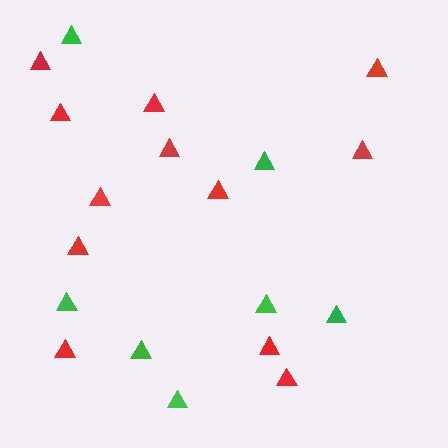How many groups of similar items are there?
There are 2 groups: one group of green triangles (7) and one group of red triangles (12).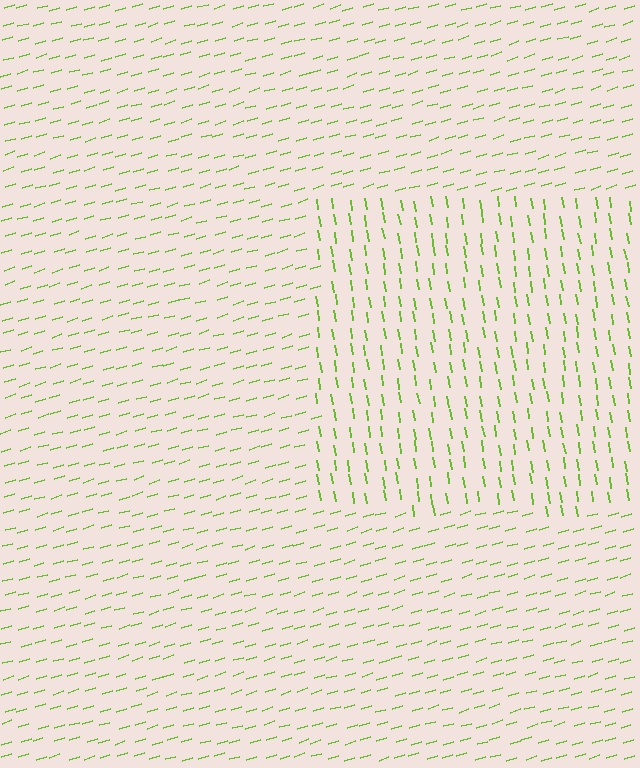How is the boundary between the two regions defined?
The boundary is defined purely by a change in line orientation (approximately 82 degrees difference). All lines are the same color and thickness.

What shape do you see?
I see a rectangle.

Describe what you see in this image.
The image is filled with small lime line segments. A rectangle region in the image has lines oriented differently from the surrounding lines, creating a visible texture boundary.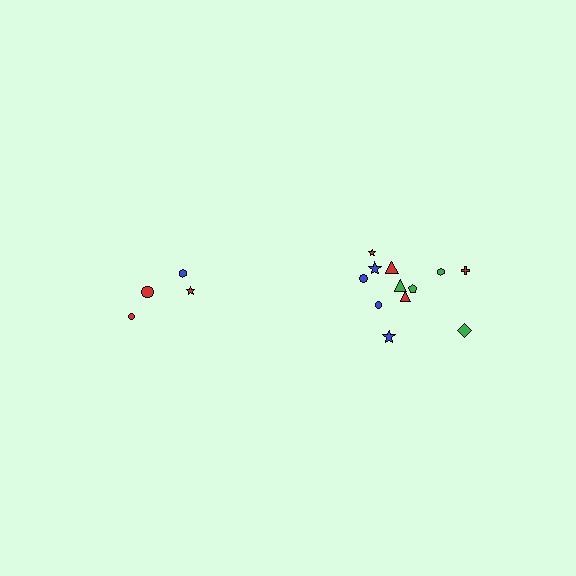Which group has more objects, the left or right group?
The right group.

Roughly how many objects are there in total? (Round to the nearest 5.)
Roughly 15 objects in total.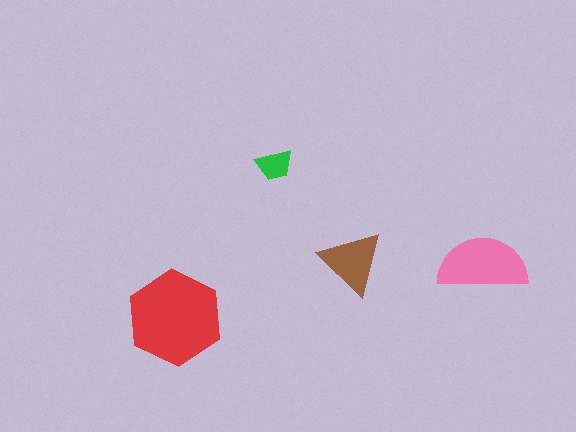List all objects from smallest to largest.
The green trapezoid, the brown triangle, the pink semicircle, the red hexagon.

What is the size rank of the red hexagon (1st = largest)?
1st.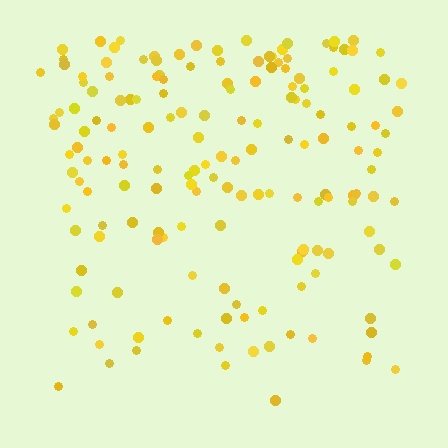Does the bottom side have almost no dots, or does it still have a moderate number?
Still a moderate number, just noticeably fewer than the top.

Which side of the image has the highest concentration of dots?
The top.